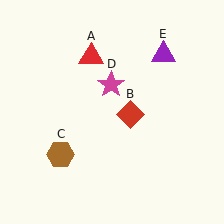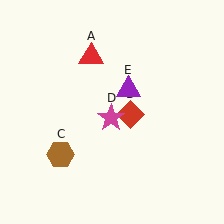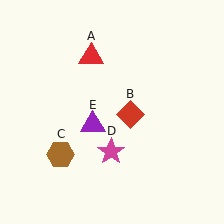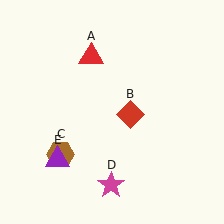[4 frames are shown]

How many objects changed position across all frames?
2 objects changed position: magenta star (object D), purple triangle (object E).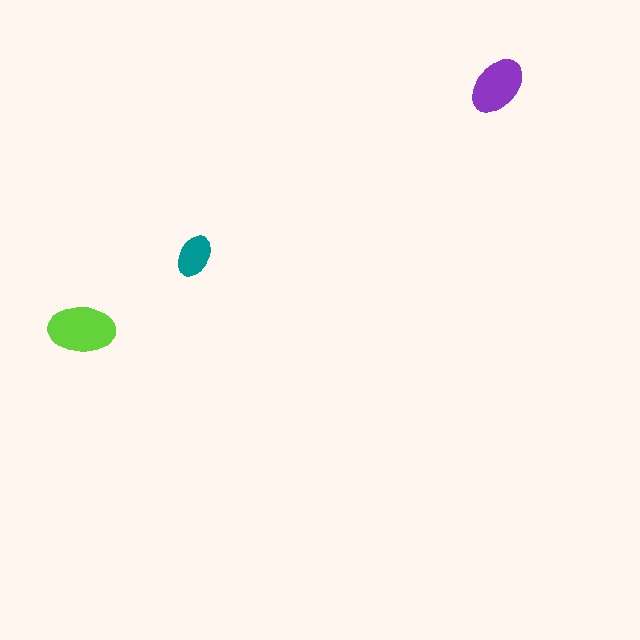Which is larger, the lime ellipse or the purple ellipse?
The lime one.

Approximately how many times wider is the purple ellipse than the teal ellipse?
About 1.5 times wider.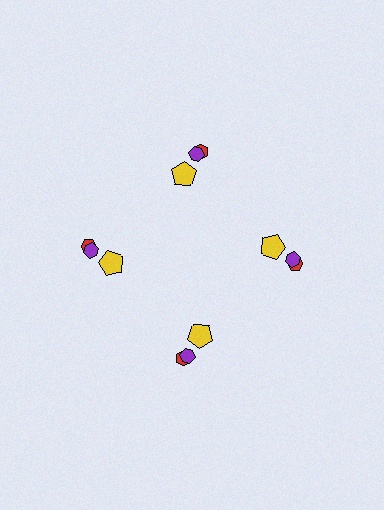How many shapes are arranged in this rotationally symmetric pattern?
There are 12 shapes, arranged in 4 groups of 3.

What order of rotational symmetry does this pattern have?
This pattern has 4-fold rotational symmetry.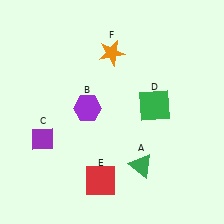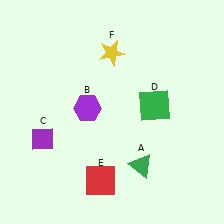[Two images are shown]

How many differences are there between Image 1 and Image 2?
There is 1 difference between the two images.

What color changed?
The star (F) changed from orange in Image 1 to yellow in Image 2.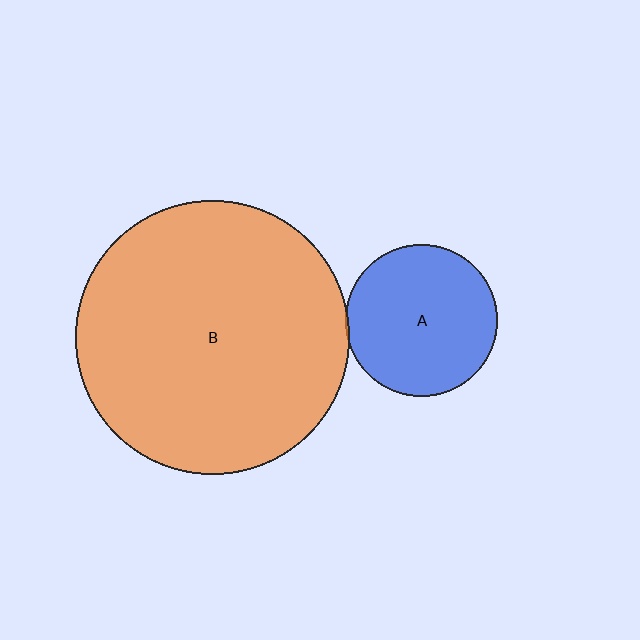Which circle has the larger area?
Circle B (orange).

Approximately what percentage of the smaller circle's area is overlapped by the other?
Approximately 5%.